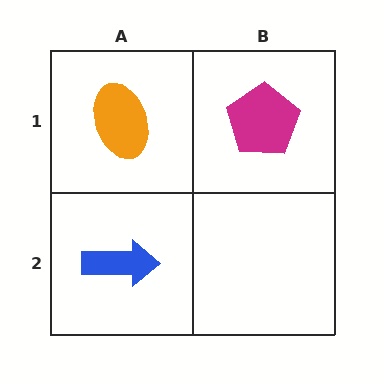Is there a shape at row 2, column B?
No, that cell is empty.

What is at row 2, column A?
A blue arrow.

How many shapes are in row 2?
1 shape.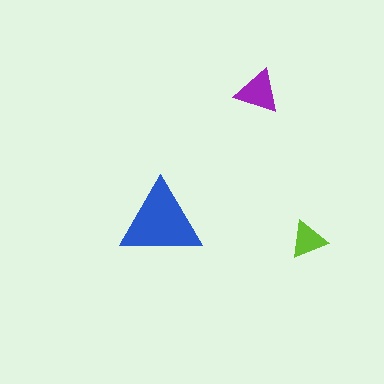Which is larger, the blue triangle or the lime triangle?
The blue one.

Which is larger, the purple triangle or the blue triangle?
The blue one.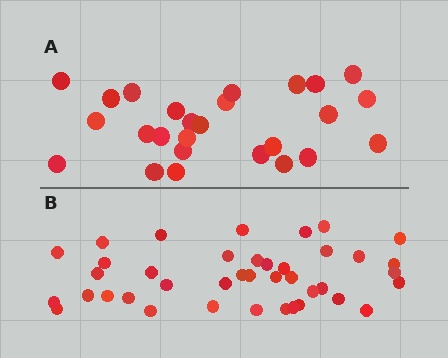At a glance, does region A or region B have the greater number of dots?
Region B (the bottom region) has more dots.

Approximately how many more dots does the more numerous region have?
Region B has approximately 15 more dots than region A.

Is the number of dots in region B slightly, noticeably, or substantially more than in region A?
Region B has substantially more. The ratio is roughly 1.5 to 1.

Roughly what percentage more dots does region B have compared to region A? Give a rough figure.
About 55% more.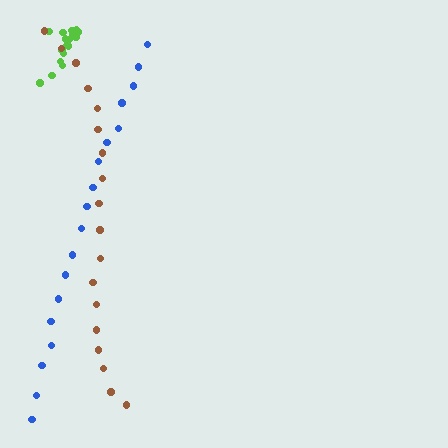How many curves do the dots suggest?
There are 3 distinct paths.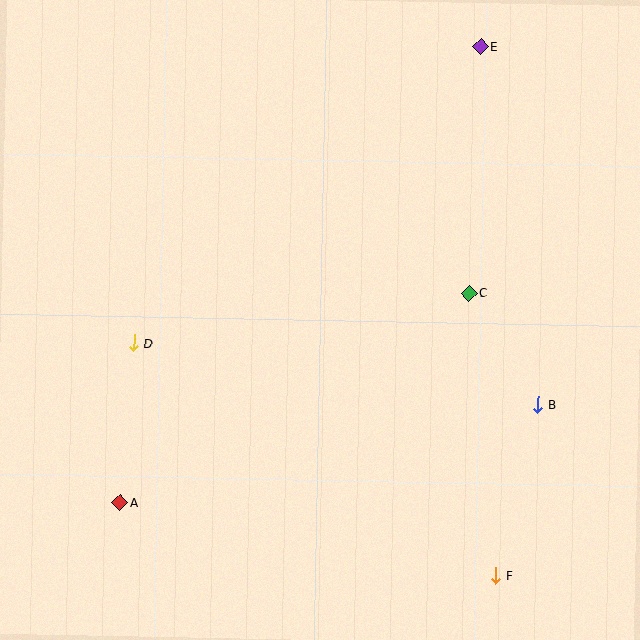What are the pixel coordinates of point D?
Point D is at (134, 343).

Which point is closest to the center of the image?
Point C at (469, 293) is closest to the center.